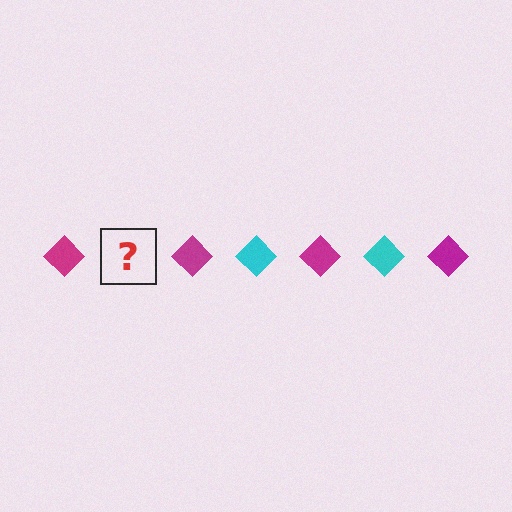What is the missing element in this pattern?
The missing element is a cyan diamond.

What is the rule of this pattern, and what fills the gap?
The rule is that the pattern cycles through magenta, cyan diamonds. The gap should be filled with a cyan diamond.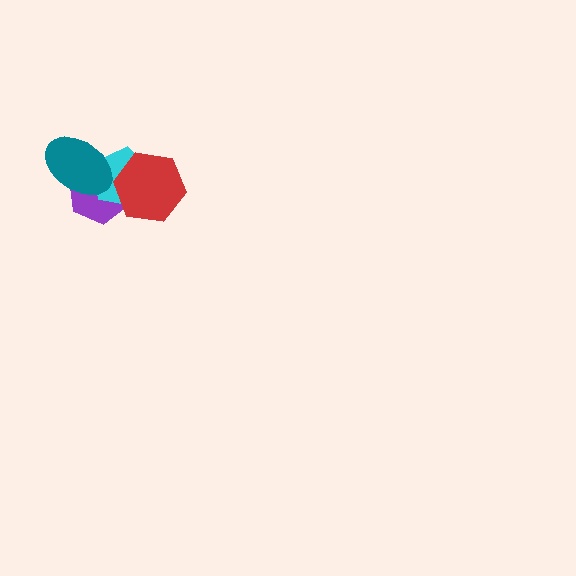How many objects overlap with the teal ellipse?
2 objects overlap with the teal ellipse.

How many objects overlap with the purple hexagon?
3 objects overlap with the purple hexagon.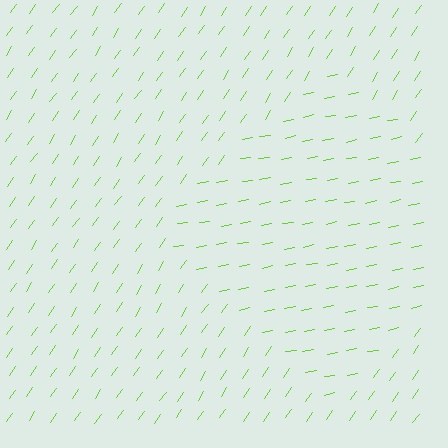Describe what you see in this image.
The image is filled with small lime line segments. A diamond region in the image has lines oriented differently from the surrounding lines, creating a visible texture boundary.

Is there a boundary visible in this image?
Yes, there is a texture boundary formed by a change in line orientation.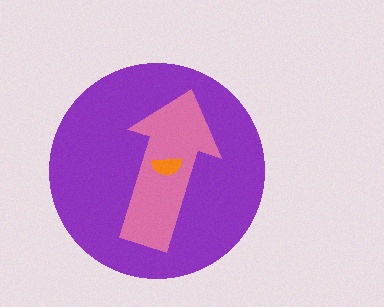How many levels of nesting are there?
3.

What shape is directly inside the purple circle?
The pink arrow.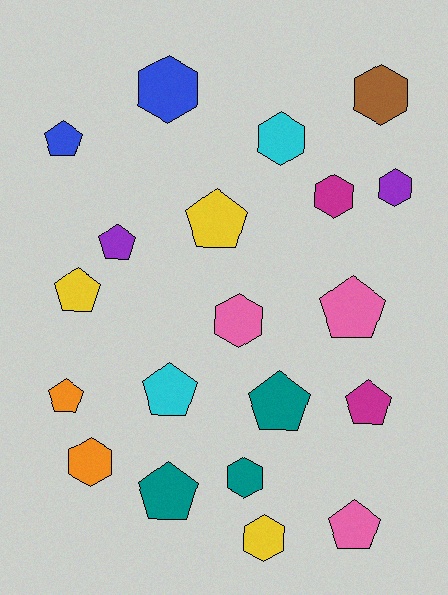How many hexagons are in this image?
There are 9 hexagons.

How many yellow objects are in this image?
There are 3 yellow objects.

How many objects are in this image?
There are 20 objects.